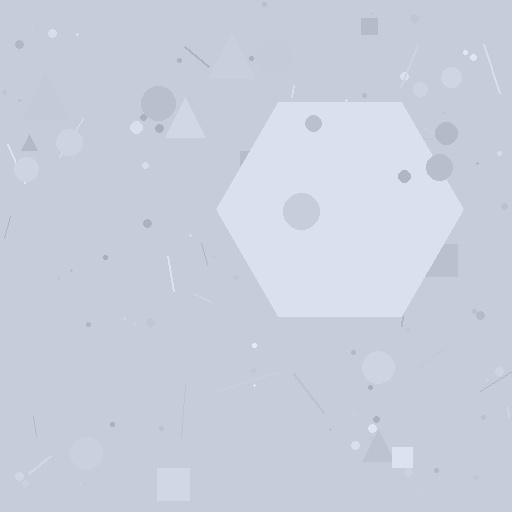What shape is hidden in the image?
A hexagon is hidden in the image.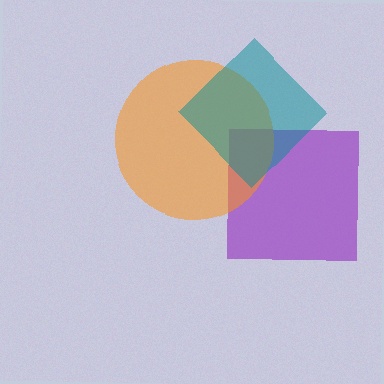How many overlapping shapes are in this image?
There are 3 overlapping shapes in the image.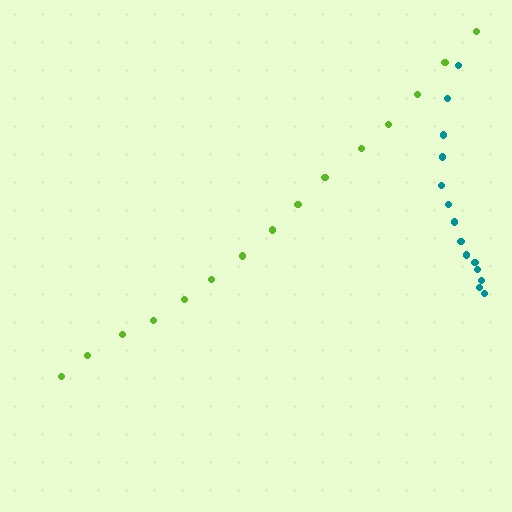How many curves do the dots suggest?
There are 2 distinct paths.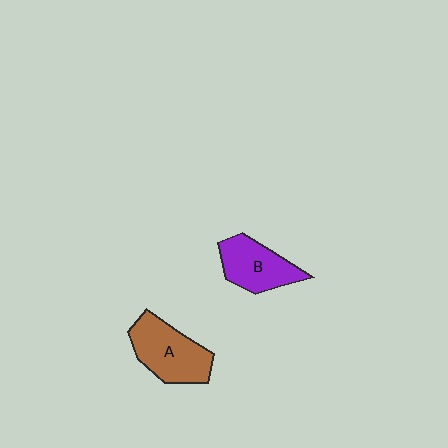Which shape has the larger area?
Shape A (brown).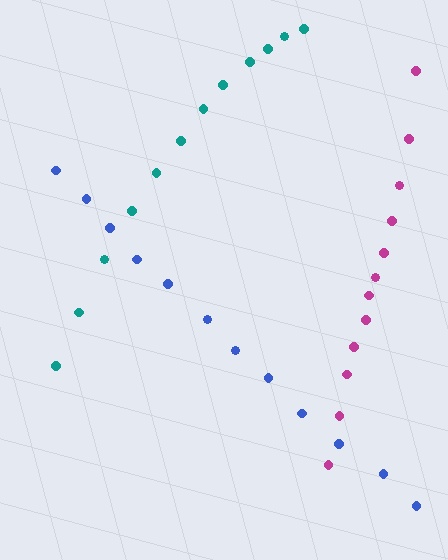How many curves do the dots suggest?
There are 3 distinct paths.